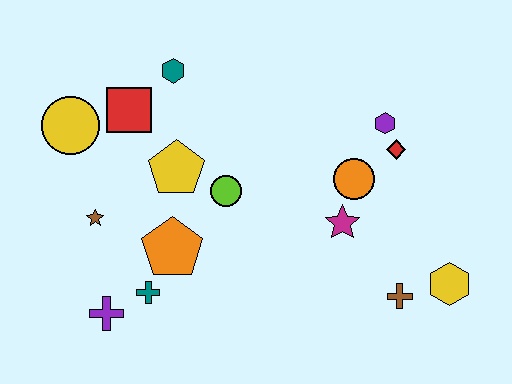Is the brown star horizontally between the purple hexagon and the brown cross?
No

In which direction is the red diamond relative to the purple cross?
The red diamond is to the right of the purple cross.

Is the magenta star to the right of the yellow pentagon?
Yes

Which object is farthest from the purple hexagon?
The purple cross is farthest from the purple hexagon.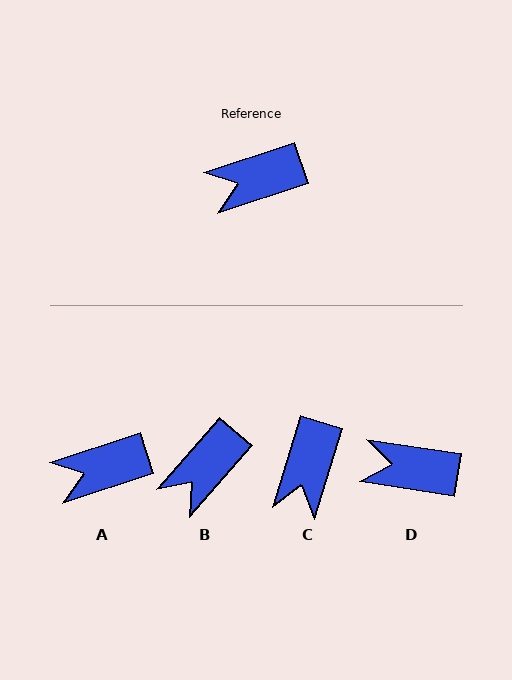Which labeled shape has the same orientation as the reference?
A.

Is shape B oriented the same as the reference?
No, it is off by about 31 degrees.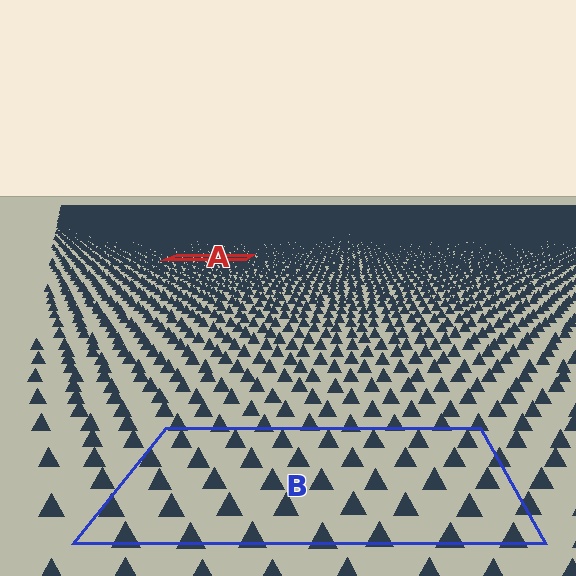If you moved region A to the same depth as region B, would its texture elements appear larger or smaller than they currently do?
They would appear larger. At a closer depth, the same texture elements are projected at a bigger on-screen size.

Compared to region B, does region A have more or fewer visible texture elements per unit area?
Region A has more texture elements per unit area — they are packed more densely because it is farther away.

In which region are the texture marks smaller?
The texture marks are smaller in region A, because it is farther away.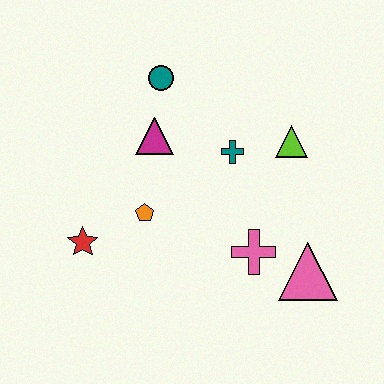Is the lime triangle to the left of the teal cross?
No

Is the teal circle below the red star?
No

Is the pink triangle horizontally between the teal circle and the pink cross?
No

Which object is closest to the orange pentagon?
The red star is closest to the orange pentagon.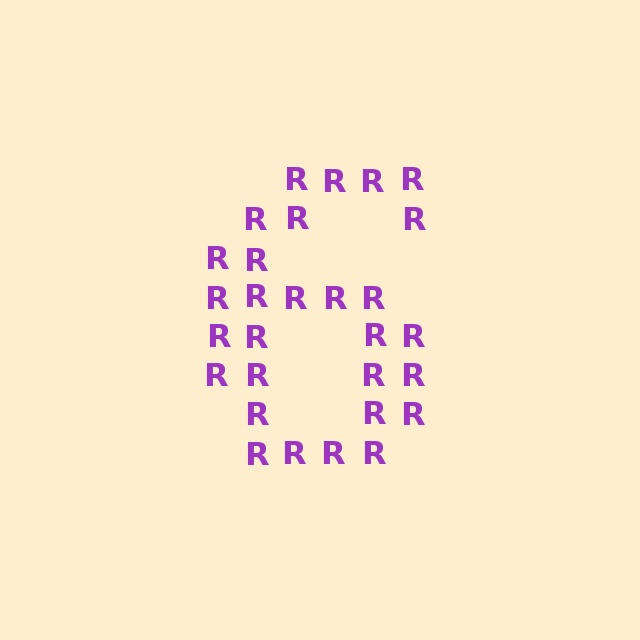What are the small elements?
The small elements are letter R's.